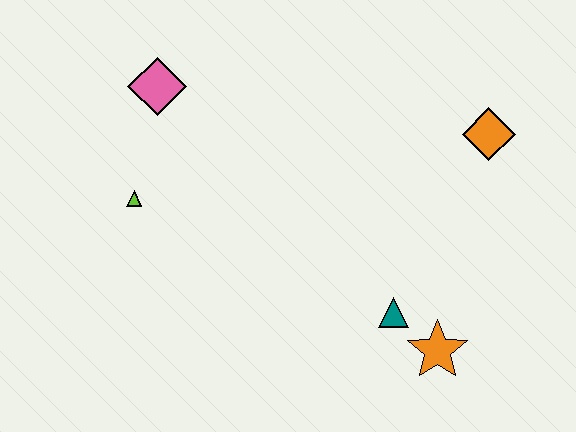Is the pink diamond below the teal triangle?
No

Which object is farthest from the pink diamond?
The orange star is farthest from the pink diamond.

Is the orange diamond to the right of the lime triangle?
Yes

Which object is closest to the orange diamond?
The teal triangle is closest to the orange diamond.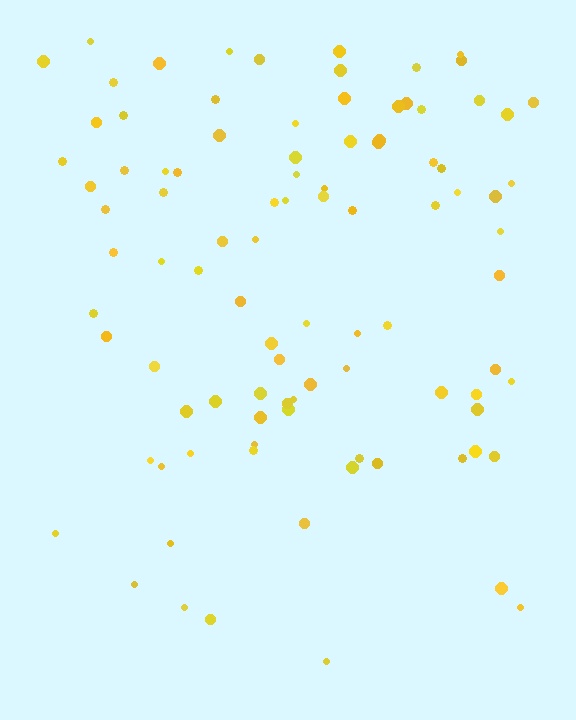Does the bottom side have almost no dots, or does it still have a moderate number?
Still a moderate number, just noticeably fewer than the top.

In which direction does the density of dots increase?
From bottom to top, with the top side densest.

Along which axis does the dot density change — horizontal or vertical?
Vertical.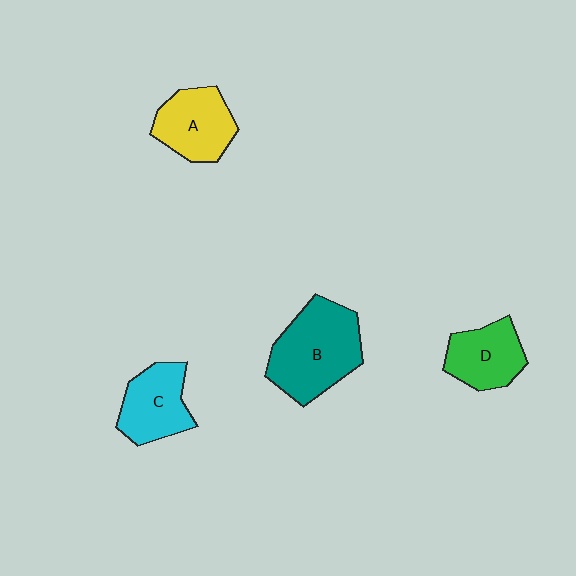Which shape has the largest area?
Shape B (teal).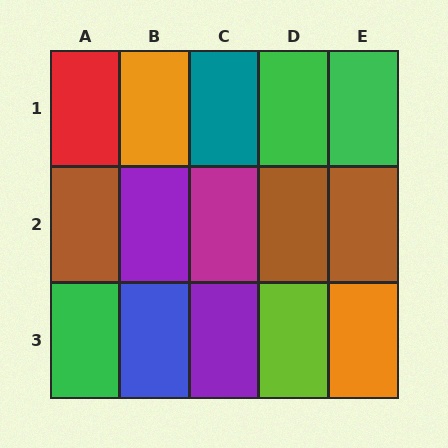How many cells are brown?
3 cells are brown.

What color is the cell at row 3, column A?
Green.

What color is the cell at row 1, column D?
Green.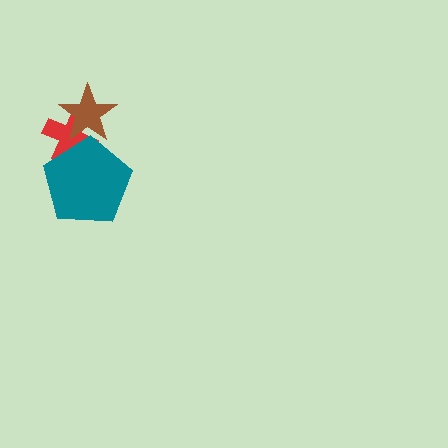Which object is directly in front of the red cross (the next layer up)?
The brown star is directly in front of the red cross.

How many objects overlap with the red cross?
2 objects overlap with the red cross.